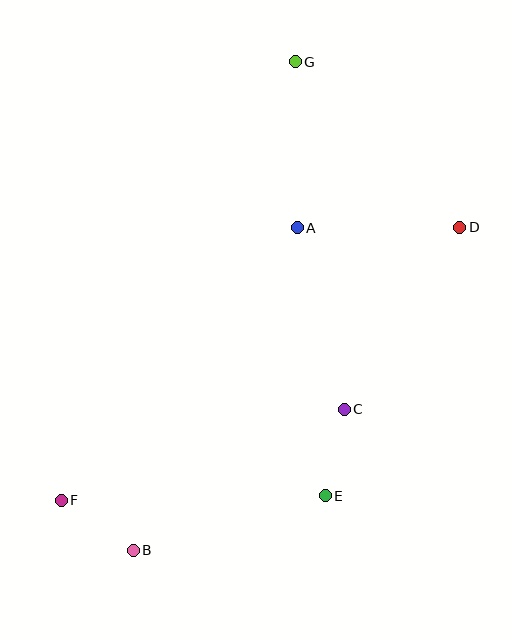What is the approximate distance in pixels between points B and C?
The distance between B and C is approximately 254 pixels.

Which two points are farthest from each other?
Points B and G are farthest from each other.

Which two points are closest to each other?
Points B and F are closest to each other.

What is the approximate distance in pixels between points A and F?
The distance between A and F is approximately 361 pixels.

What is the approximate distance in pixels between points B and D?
The distance between B and D is approximately 459 pixels.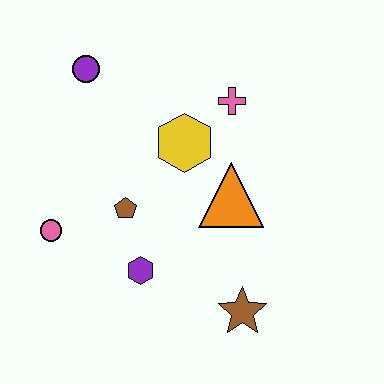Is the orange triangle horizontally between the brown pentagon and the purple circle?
No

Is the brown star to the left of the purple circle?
No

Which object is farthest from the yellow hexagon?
The brown star is farthest from the yellow hexagon.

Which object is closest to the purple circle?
The yellow hexagon is closest to the purple circle.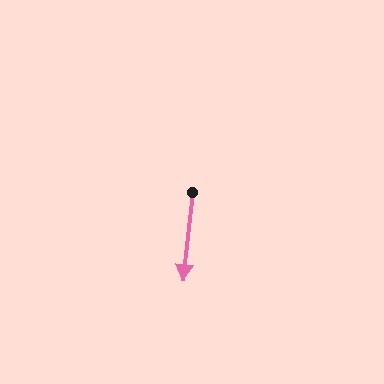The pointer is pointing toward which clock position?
Roughly 6 o'clock.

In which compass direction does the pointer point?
South.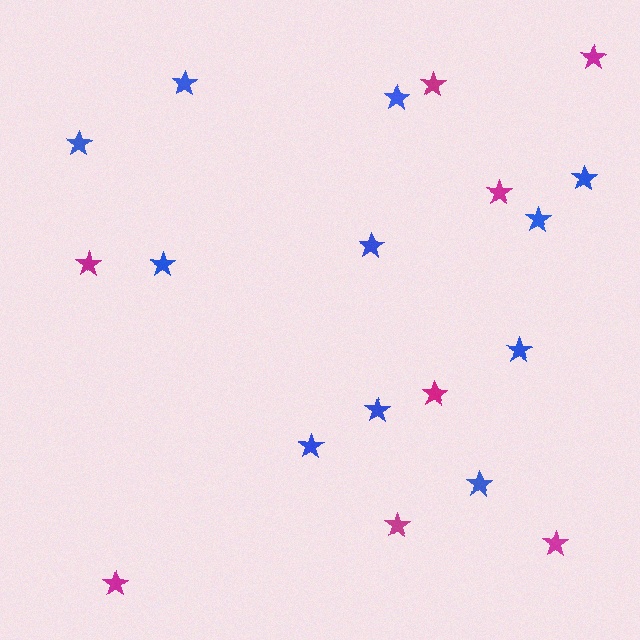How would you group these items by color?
There are 2 groups: one group of blue stars (11) and one group of magenta stars (8).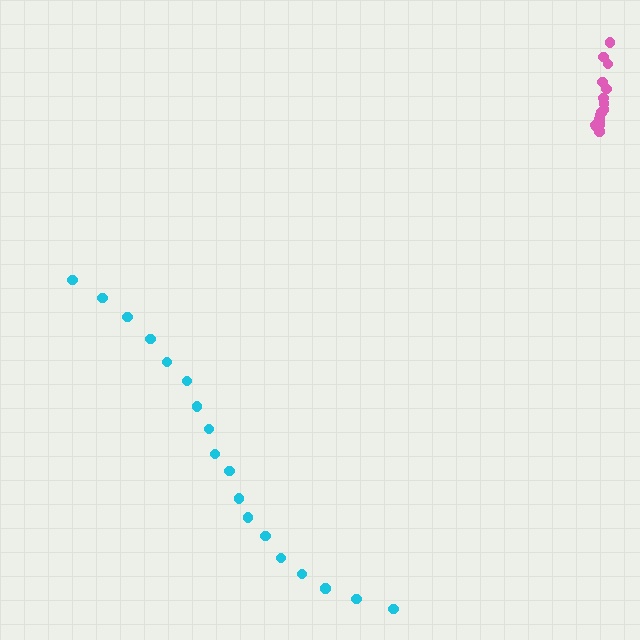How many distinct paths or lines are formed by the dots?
There are 2 distinct paths.